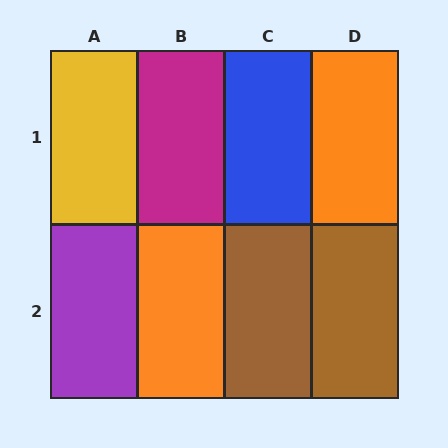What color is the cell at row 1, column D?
Orange.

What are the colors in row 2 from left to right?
Purple, orange, brown, brown.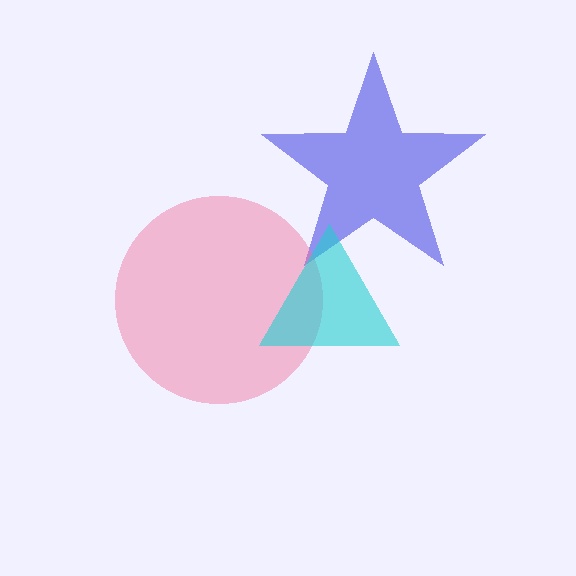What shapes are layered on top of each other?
The layered shapes are: a blue star, a pink circle, a cyan triangle.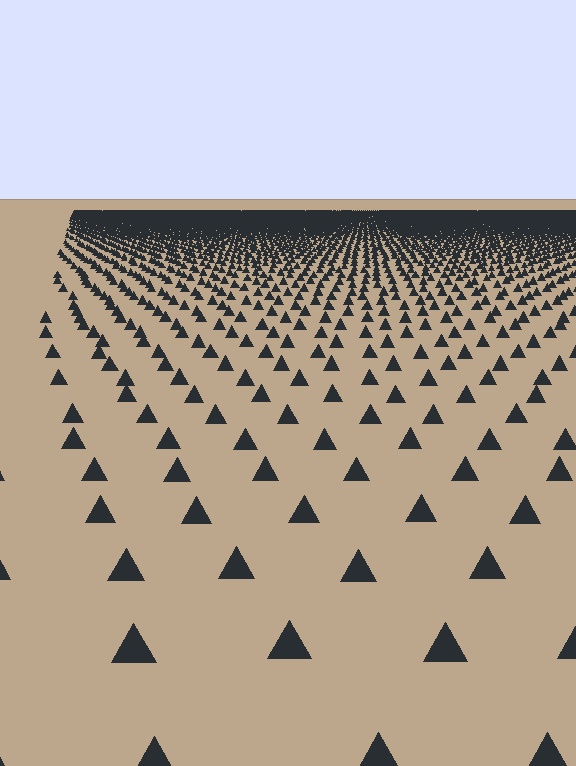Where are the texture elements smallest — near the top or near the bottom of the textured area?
Near the top.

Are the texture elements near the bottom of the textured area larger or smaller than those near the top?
Larger. Near the bottom, elements are closer to the viewer and appear at a bigger on-screen size.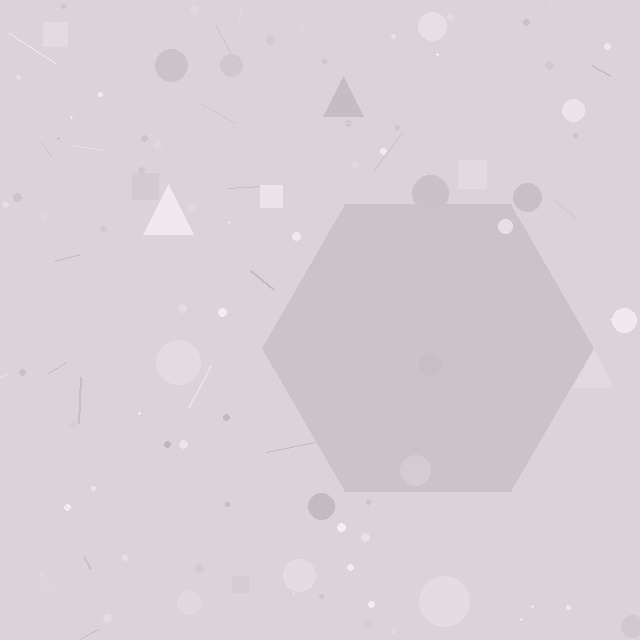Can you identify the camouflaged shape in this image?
The camouflaged shape is a hexagon.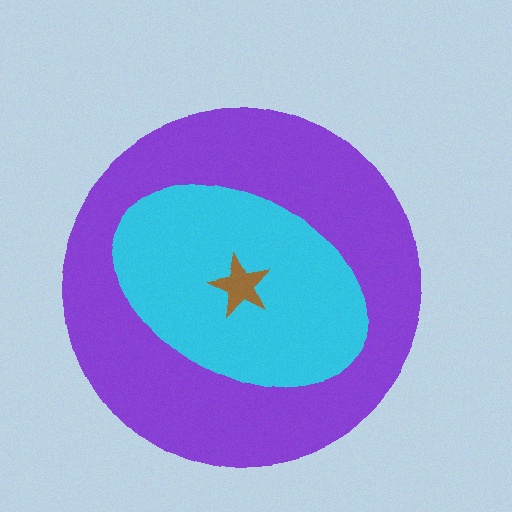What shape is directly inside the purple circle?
The cyan ellipse.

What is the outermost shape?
The purple circle.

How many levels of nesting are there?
3.